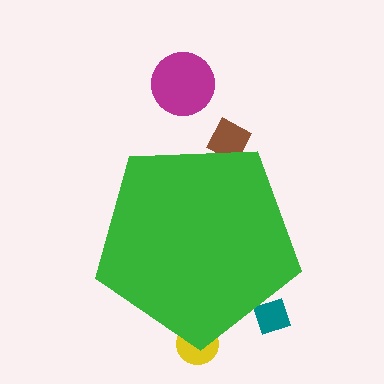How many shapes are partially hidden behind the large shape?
3 shapes are partially hidden.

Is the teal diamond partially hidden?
Yes, the teal diamond is partially hidden behind the green pentagon.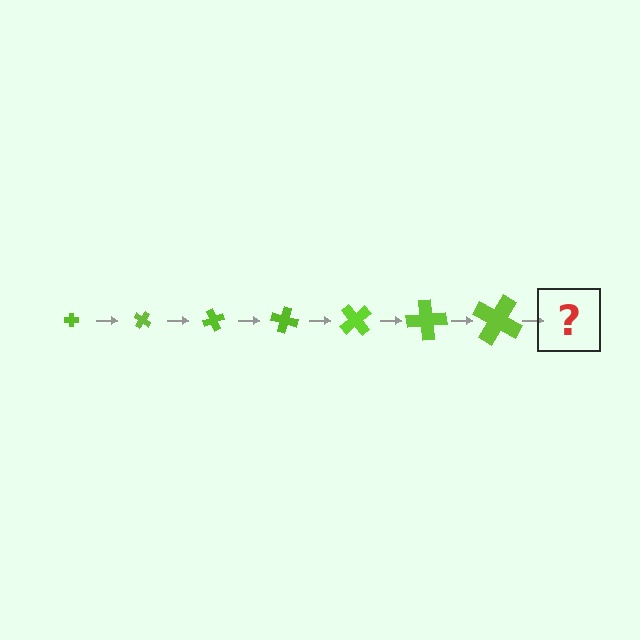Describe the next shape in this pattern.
It should be a cross, larger than the previous one and rotated 245 degrees from the start.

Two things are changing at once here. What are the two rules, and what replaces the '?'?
The two rules are that the cross grows larger each step and it rotates 35 degrees each step. The '?' should be a cross, larger than the previous one and rotated 245 degrees from the start.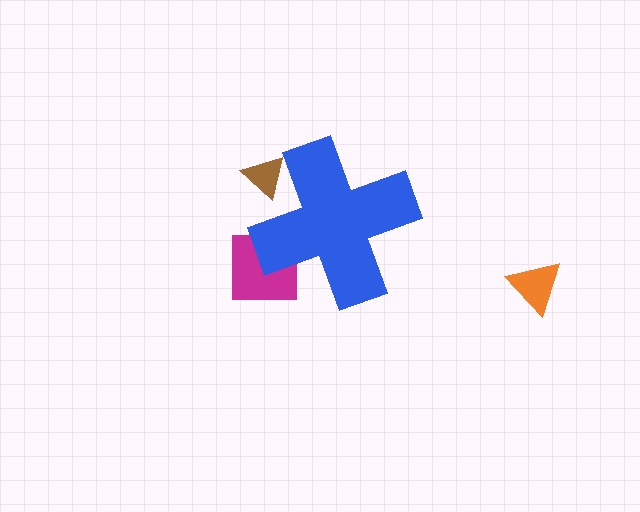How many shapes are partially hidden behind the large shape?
2 shapes are partially hidden.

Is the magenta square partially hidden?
Yes, the magenta square is partially hidden behind the blue cross.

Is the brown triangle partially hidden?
Yes, the brown triangle is partially hidden behind the blue cross.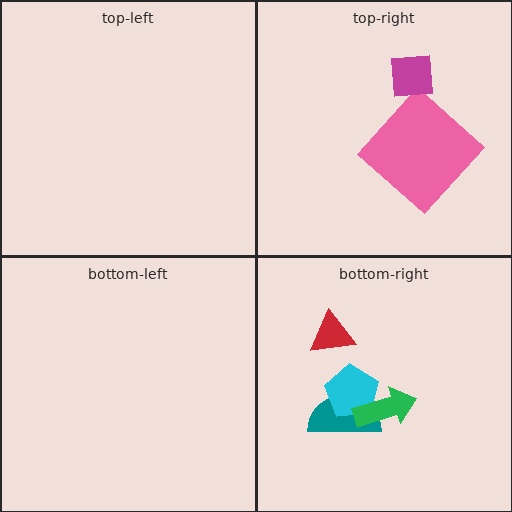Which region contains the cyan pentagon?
The bottom-right region.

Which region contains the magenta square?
The top-right region.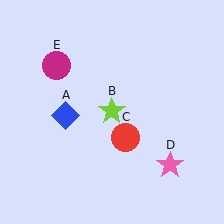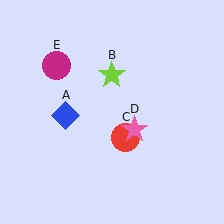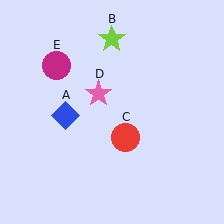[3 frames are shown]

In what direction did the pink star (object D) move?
The pink star (object D) moved up and to the left.